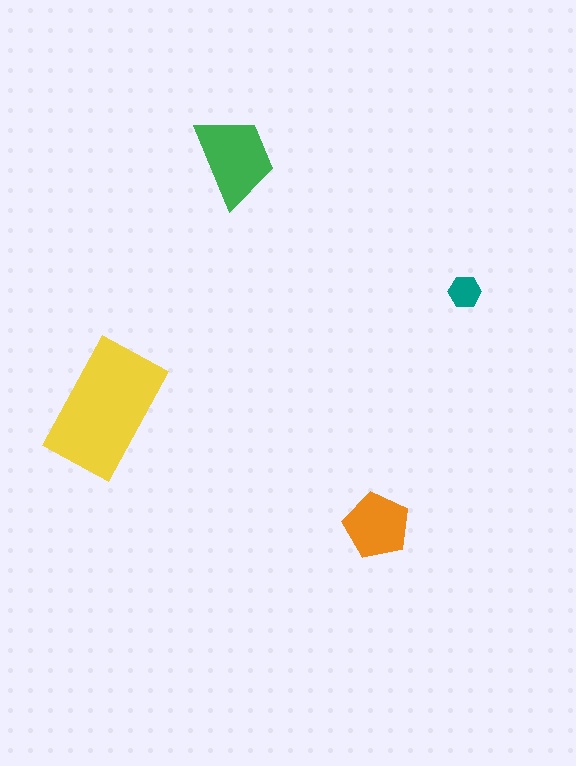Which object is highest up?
The green trapezoid is topmost.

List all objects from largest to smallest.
The yellow rectangle, the green trapezoid, the orange pentagon, the teal hexagon.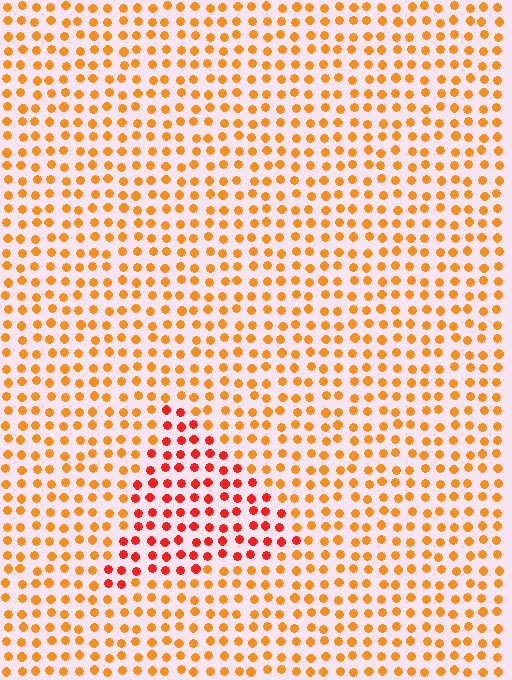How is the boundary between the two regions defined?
The boundary is defined purely by a slight shift in hue (about 32 degrees). Spacing, size, and orientation are identical on both sides.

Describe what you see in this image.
The image is filled with small orange elements in a uniform arrangement. A triangle-shaped region is visible where the elements are tinted to a slightly different hue, forming a subtle color boundary.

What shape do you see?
I see a triangle.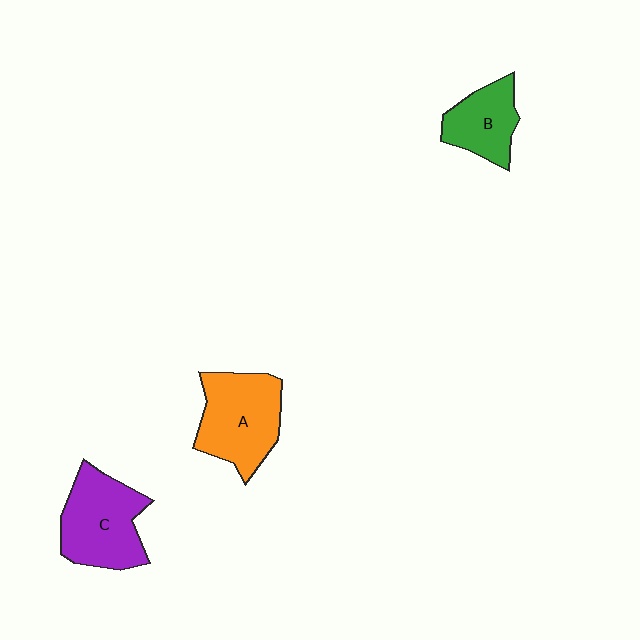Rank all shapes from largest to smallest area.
From largest to smallest: A (orange), C (purple), B (green).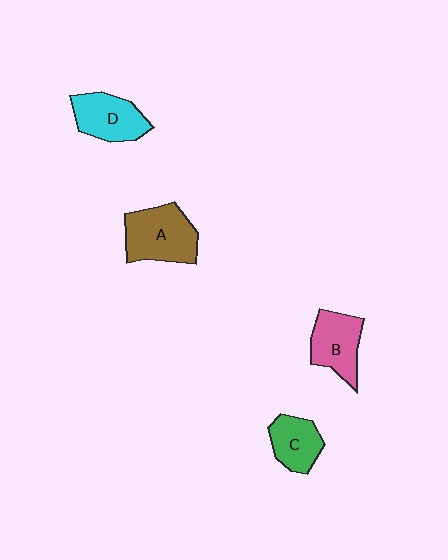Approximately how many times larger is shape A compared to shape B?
Approximately 1.3 times.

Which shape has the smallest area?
Shape C (green).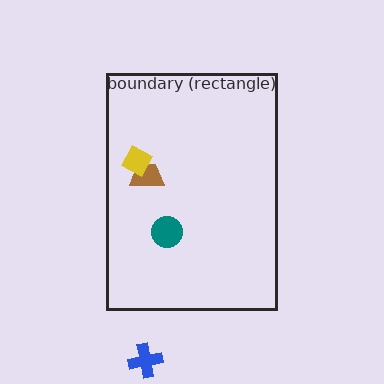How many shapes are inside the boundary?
3 inside, 1 outside.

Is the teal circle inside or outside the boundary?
Inside.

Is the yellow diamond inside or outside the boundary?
Inside.